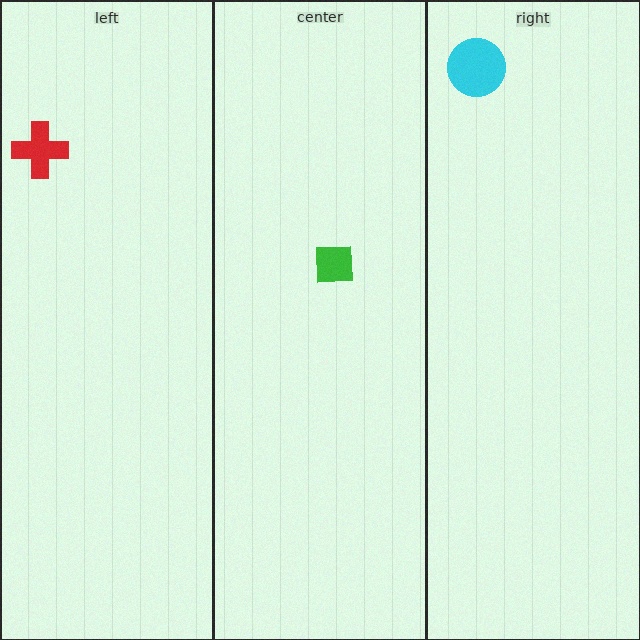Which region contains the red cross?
The left region.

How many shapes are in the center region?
1.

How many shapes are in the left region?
1.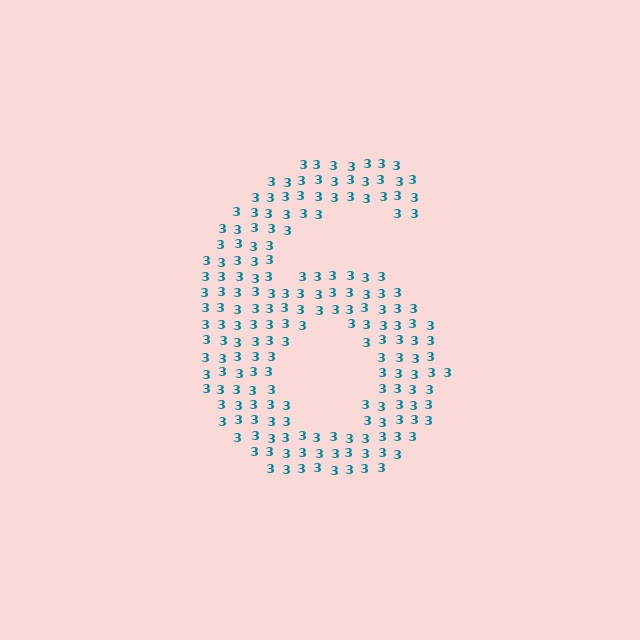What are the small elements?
The small elements are digit 3's.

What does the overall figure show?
The overall figure shows the digit 6.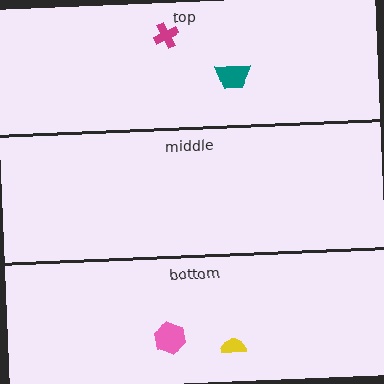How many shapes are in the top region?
2.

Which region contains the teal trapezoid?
The top region.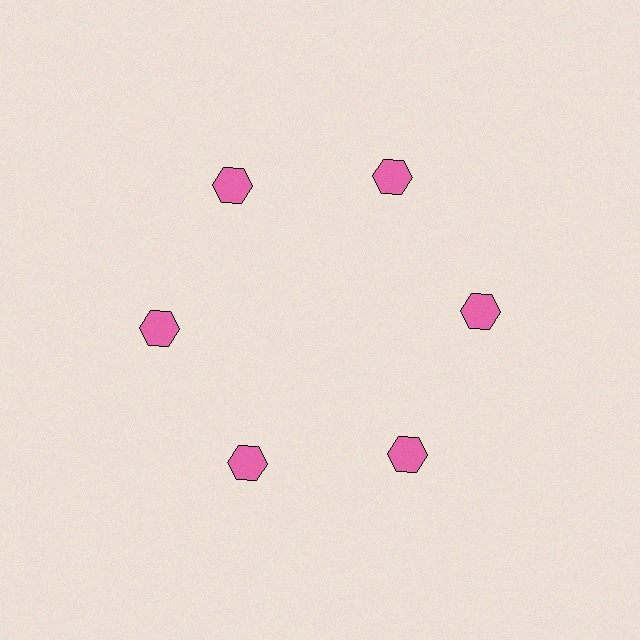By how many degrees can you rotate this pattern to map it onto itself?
The pattern maps onto itself every 60 degrees of rotation.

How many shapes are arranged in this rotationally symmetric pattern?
There are 6 shapes, arranged in 6 groups of 1.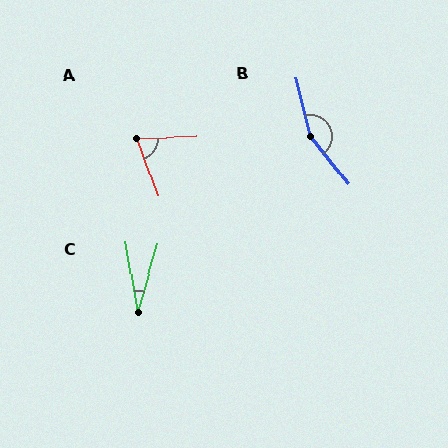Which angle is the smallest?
C, at approximately 26 degrees.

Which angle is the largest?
B, at approximately 155 degrees.